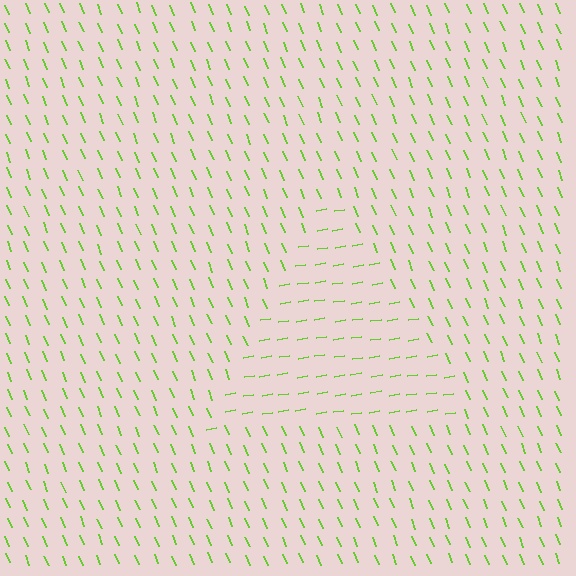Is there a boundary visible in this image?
Yes, there is a texture boundary formed by a change in line orientation.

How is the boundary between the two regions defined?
The boundary is defined purely by a change in line orientation (approximately 76 degrees difference). All lines are the same color and thickness.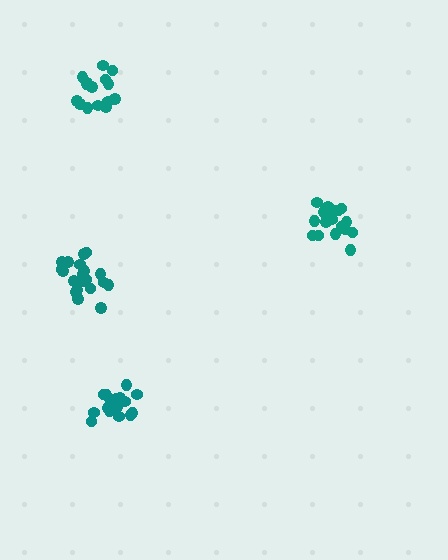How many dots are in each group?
Group 1: 20 dots, Group 2: 17 dots, Group 3: 18 dots, Group 4: 16 dots (71 total).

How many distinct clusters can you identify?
There are 4 distinct clusters.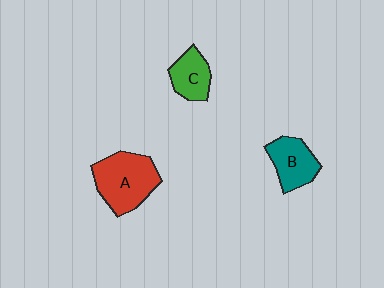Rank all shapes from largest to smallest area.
From largest to smallest: A (red), B (teal), C (green).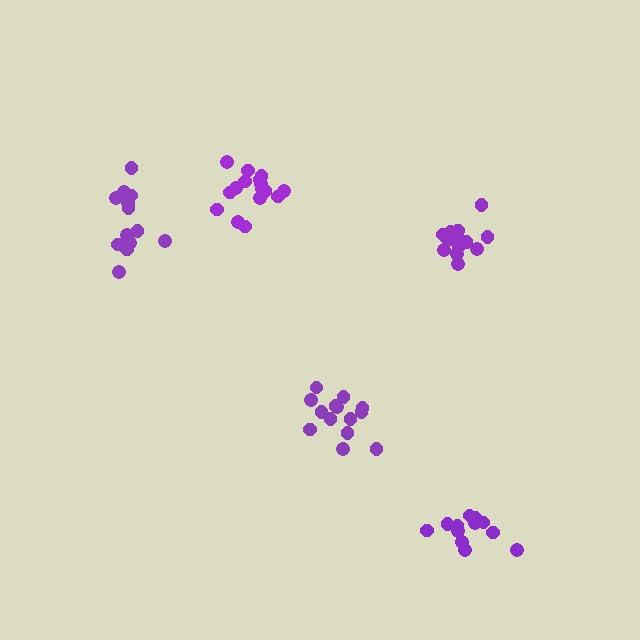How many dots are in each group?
Group 1: 14 dots, Group 2: 13 dots, Group 3: 16 dots, Group 4: 13 dots, Group 5: 12 dots (68 total).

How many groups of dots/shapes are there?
There are 5 groups.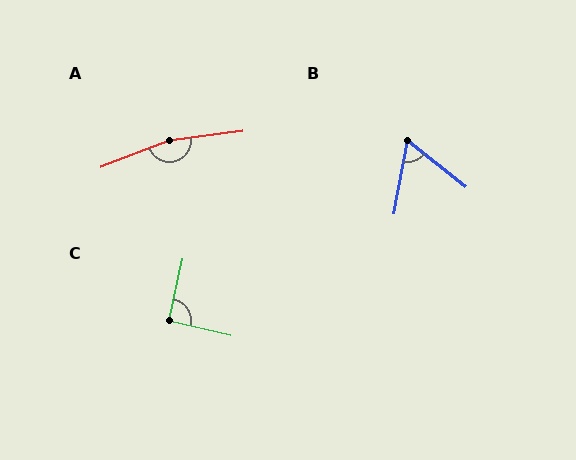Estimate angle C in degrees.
Approximately 91 degrees.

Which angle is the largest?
A, at approximately 166 degrees.